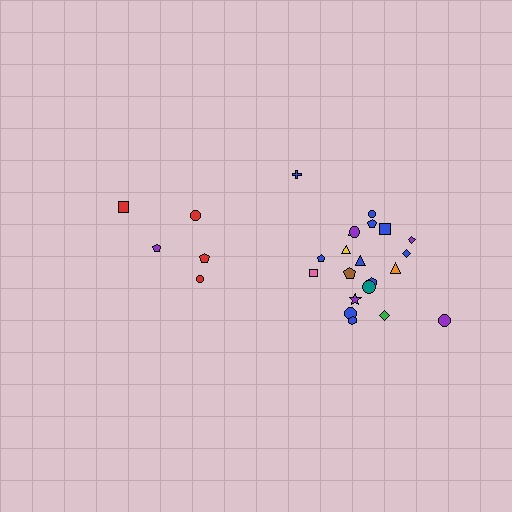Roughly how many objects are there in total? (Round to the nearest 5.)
Roughly 25 objects in total.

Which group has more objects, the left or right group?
The right group.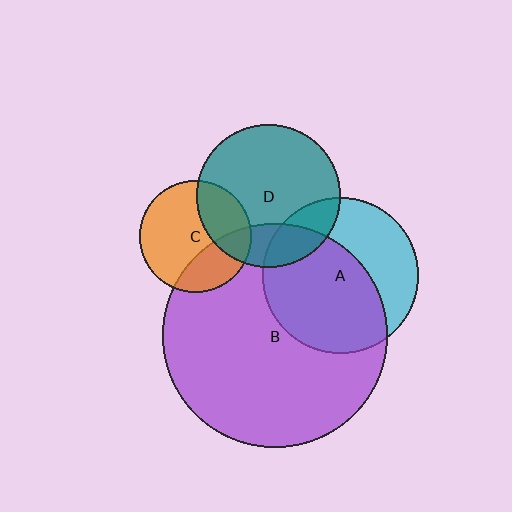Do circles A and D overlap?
Yes.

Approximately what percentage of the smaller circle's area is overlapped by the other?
Approximately 20%.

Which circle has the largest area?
Circle B (purple).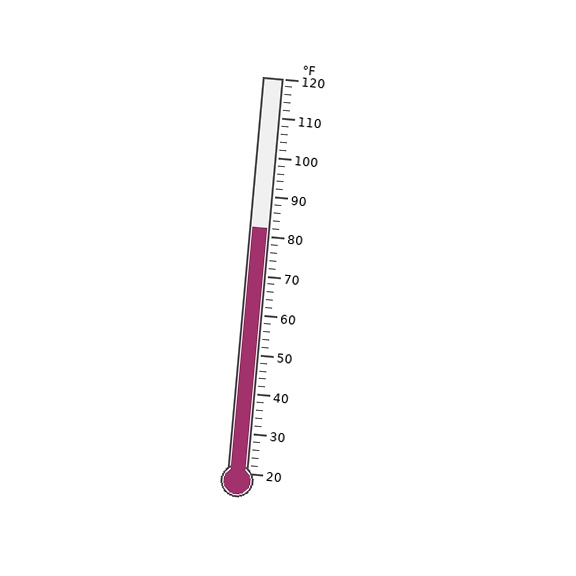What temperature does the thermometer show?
The thermometer shows approximately 82°F.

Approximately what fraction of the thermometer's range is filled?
The thermometer is filled to approximately 60% of its range.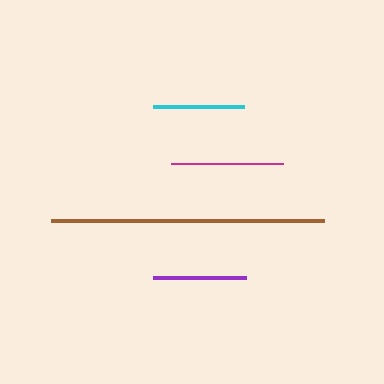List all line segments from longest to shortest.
From longest to shortest: brown, magenta, purple, cyan.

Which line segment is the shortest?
The cyan line is the shortest at approximately 91 pixels.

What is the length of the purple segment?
The purple segment is approximately 93 pixels long.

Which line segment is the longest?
The brown line is the longest at approximately 272 pixels.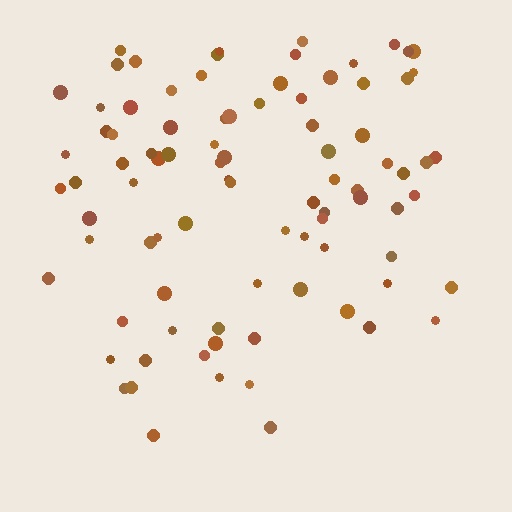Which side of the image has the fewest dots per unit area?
The bottom.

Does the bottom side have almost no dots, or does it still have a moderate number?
Still a moderate number, just noticeably fewer than the top.